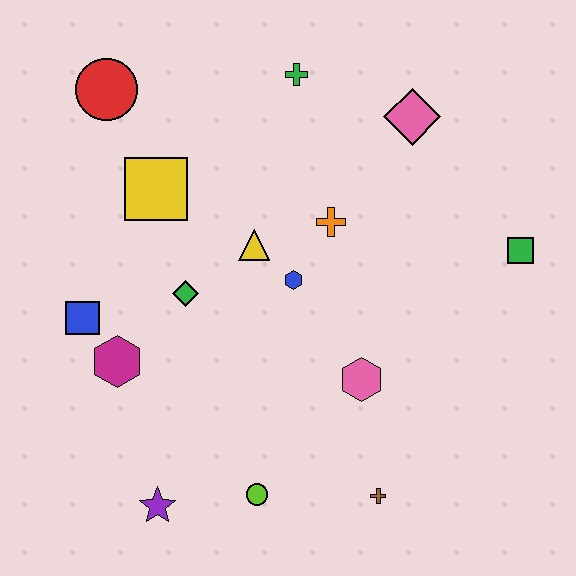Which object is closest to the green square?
The pink diamond is closest to the green square.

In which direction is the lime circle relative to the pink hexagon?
The lime circle is below the pink hexagon.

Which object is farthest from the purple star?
The pink diamond is farthest from the purple star.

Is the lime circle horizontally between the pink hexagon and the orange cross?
No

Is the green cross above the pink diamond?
Yes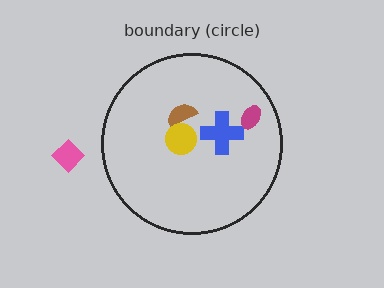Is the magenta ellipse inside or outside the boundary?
Inside.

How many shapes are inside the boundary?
4 inside, 1 outside.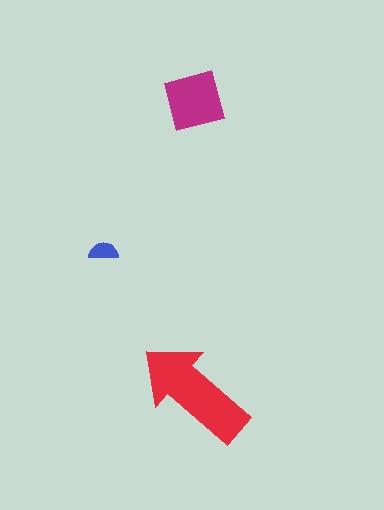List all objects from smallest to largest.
The blue semicircle, the magenta square, the red arrow.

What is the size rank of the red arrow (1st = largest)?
1st.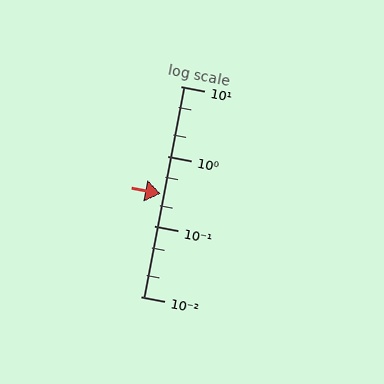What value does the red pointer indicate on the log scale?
The pointer indicates approximately 0.29.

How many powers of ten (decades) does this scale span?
The scale spans 3 decades, from 0.01 to 10.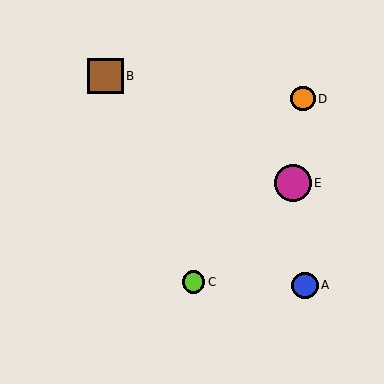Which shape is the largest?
The magenta circle (labeled E) is the largest.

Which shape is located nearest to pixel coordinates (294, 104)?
The orange circle (labeled D) at (303, 99) is nearest to that location.